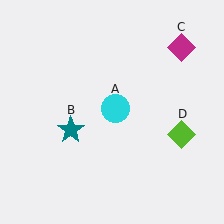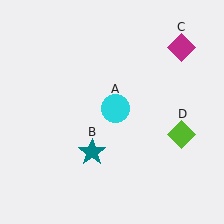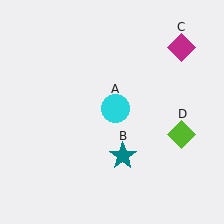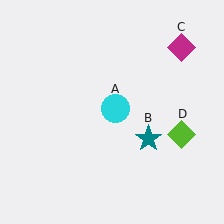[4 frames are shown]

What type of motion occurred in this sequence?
The teal star (object B) rotated counterclockwise around the center of the scene.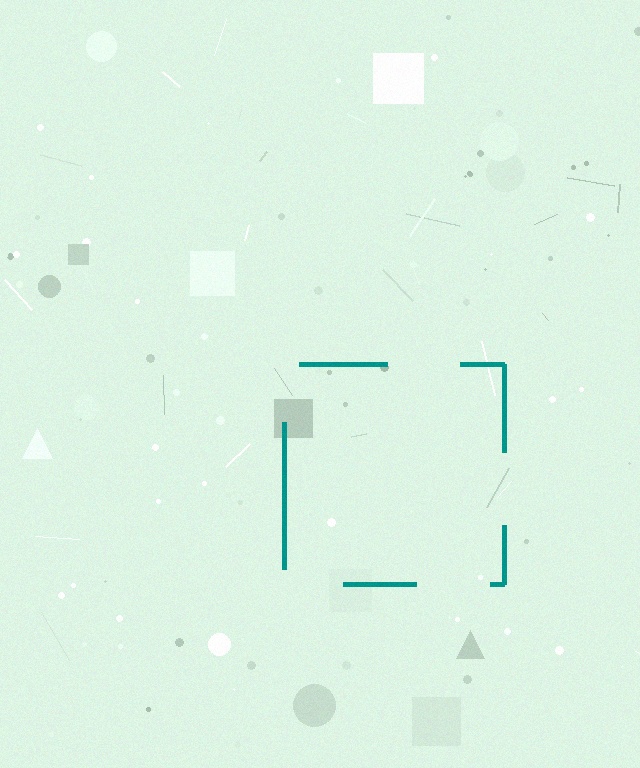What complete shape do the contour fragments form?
The contour fragments form a square.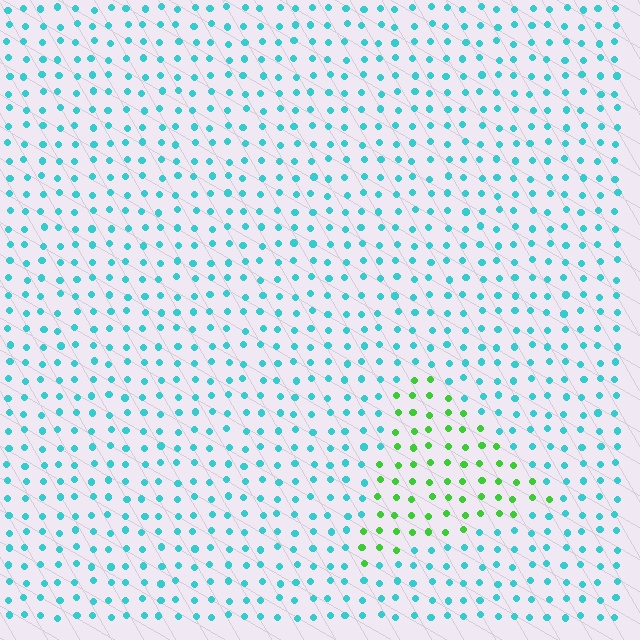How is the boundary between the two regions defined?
The boundary is defined purely by a slight shift in hue (about 63 degrees). Spacing, size, and orientation are identical on both sides.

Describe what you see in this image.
The image is filled with small cyan elements in a uniform arrangement. A triangle-shaped region is visible where the elements are tinted to a slightly different hue, forming a subtle color boundary.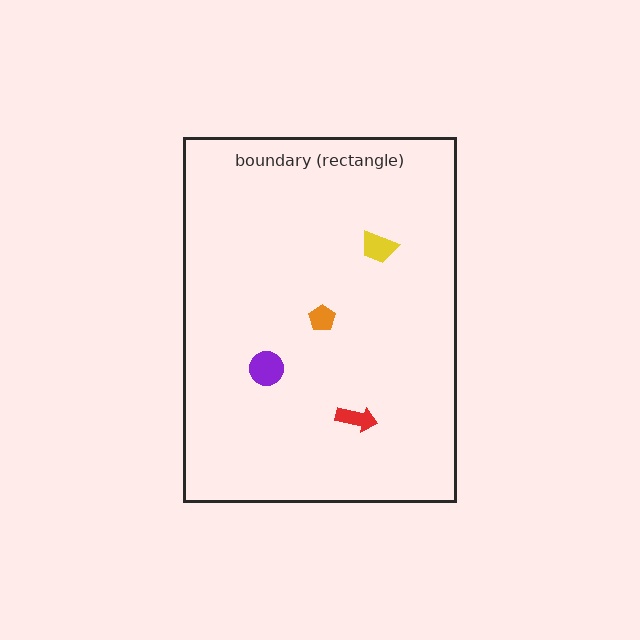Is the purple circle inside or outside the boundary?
Inside.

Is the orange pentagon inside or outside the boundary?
Inside.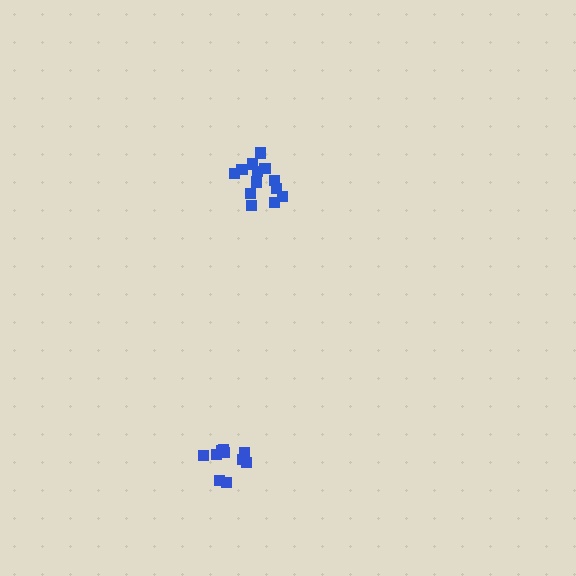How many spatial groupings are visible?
There are 2 spatial groupings.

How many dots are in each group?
Group 1: 13 dots, Group 2: 10 dots (23 total).